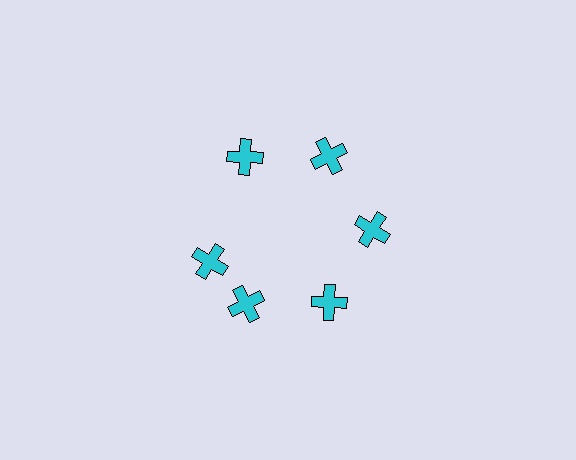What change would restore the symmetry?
The symmetry would be restored by rotating it back into even spacing with its neighbors so that all 6 crosses sit at equal angles and equal distance from the center.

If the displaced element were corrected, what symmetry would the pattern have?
It would have 6-fold rotational symmetry — the pattern would map onto itself every 60 degrees.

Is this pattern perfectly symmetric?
No. The 6 cyan crosses are arranged in a ring, but one element near the 9 o'clock position is rotated out of alignment along the ring, breaking the 6-fold rotational symmetry.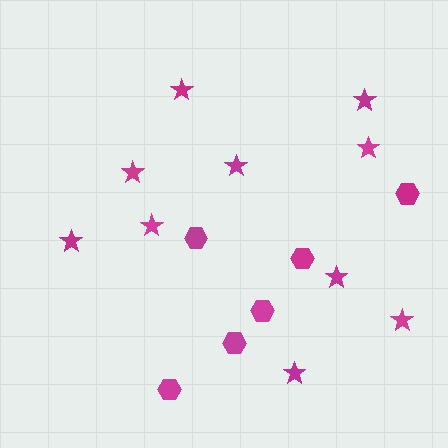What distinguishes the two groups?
There are 2 groups: one group of stars (10) and one group of hexagons (6).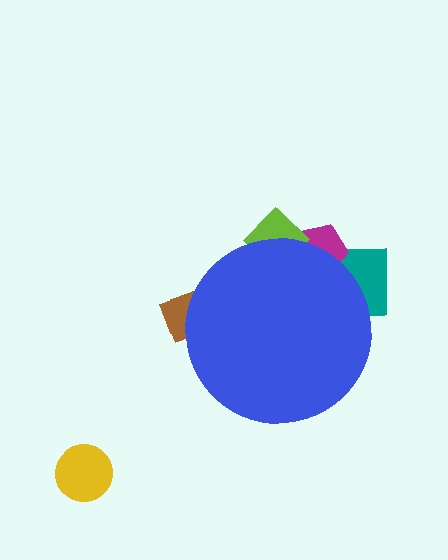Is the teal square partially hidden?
Yes, the teal square is partially hidden behind the blue circle.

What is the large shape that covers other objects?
A blue circle.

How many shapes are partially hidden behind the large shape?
4 shapes are partially hidden.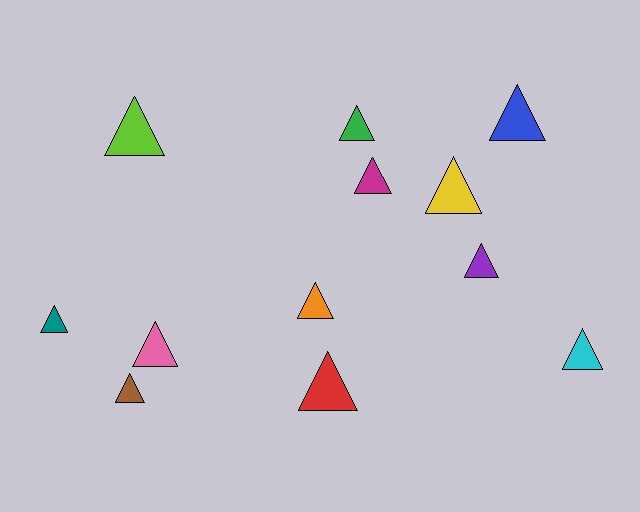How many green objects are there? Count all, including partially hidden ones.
There is 1 green object.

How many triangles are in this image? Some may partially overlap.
There are 12 triangles.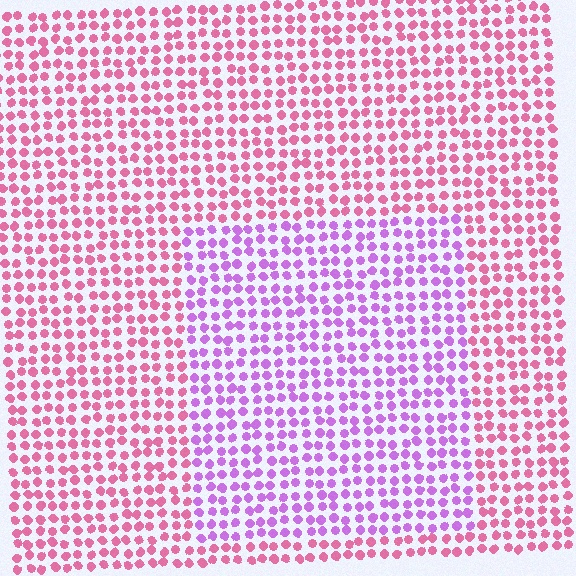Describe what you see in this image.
The image is filled with small pink elements in a uniform arrangement. A rectangle-shaped region is visible where the elements are tinted to a slightly different hue, forming a subtle color boundary.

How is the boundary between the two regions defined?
The boundary is defined purely by a slight shift in hue (about 45 degrees). Spacing, size, and orientation are identical on both sides.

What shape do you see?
I see a rectangle.